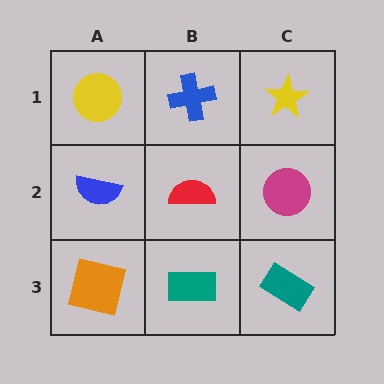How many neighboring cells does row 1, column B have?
3.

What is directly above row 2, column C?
A yellow star.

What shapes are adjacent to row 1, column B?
A red semicircle (row 2, column B), a yellow circle (row 1, column A), a yellow star (row 1, column C).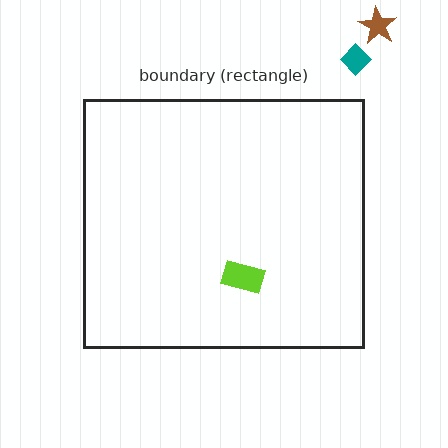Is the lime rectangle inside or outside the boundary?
Inside.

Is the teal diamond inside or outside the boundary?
Outside.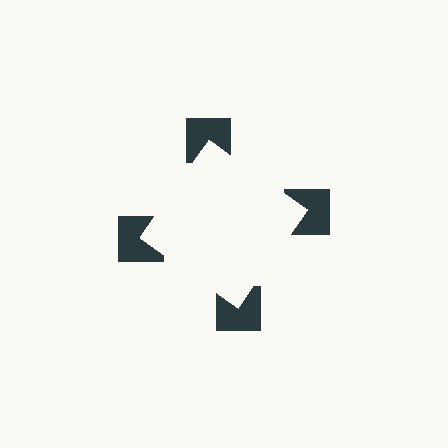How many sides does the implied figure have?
4 sides.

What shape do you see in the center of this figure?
An illusory square — its edges are inferred from the aligned wedge cuts in the notched squares, not physically drawn.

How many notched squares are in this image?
There are 4 — one at each vertex of the illusory square.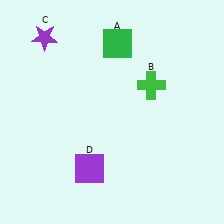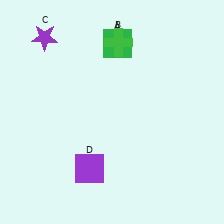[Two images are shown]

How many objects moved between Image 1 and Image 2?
1 object moved between the two images.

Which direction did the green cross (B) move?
The green cross (B) moved up.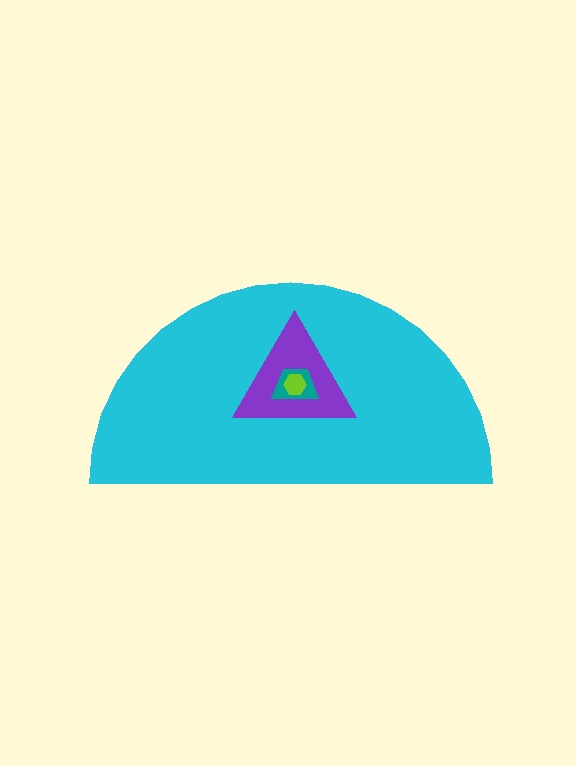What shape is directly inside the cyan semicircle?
The purple triangle.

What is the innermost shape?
The lime hexagon.